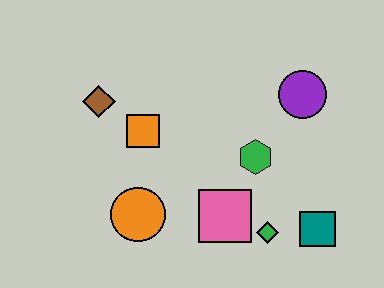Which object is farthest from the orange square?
The teal square is farthest from the orange square.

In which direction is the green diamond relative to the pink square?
The green diamond is to the right of the pink square.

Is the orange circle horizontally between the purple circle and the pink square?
No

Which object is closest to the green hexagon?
The pink square is closest to the green hexagon.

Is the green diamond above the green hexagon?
No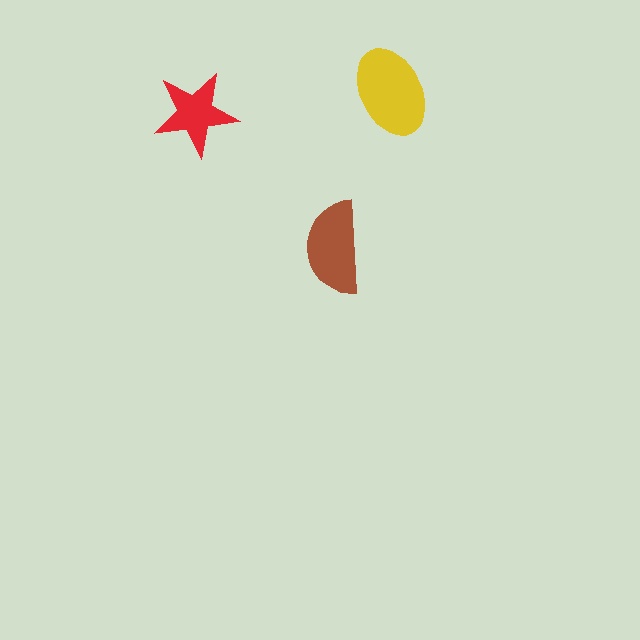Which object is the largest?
The yellow ellipse.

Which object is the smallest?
The red star.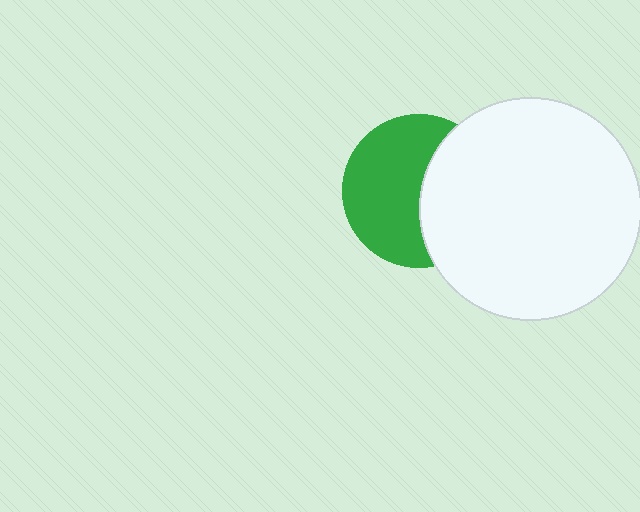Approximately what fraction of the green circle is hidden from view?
Roughly 41% of the green circle is hidden behind the white circle.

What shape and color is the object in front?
The object in front is a white circle.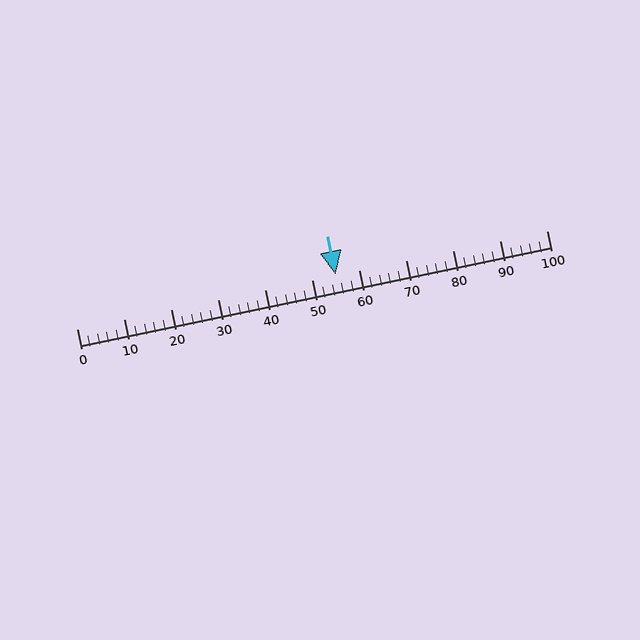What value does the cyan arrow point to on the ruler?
The cyan arrow points to approximately 55.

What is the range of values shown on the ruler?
The ruler shows values from 0 to 100.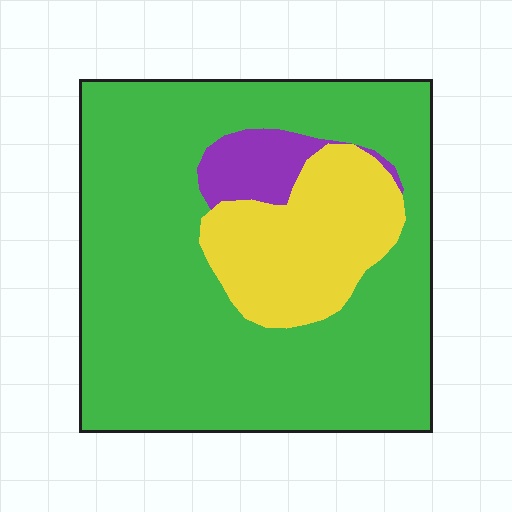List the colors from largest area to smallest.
From largest to smallest: green, yellow, purple.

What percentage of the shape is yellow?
Yellow takes up about one fifth (1/5) of the shape.